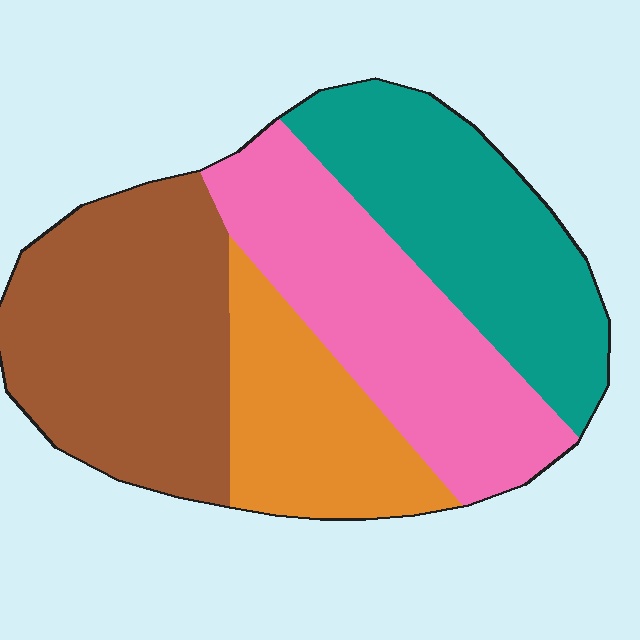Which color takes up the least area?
Orange, at roughly 15%.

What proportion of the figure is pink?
Pink covers about 25% of the figure.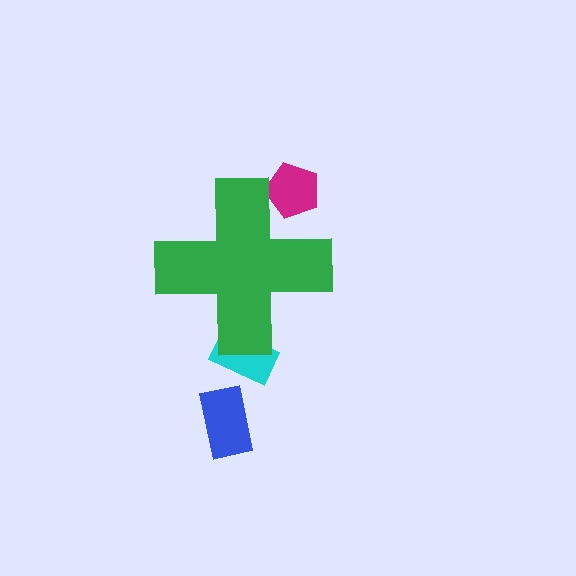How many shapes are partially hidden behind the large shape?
2 shapes are partially hidden.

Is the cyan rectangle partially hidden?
Yes, the cyan rectangle is partially hidden behind the green cross.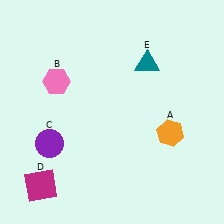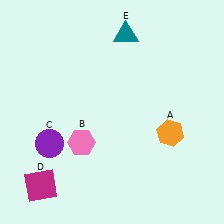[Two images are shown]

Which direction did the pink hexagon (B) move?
The pink hexagon (B) moved down.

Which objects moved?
The objects that moved are: the pink hexagon (B), the teal triangle (E).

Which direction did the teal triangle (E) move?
The teal triangle (E) moved up.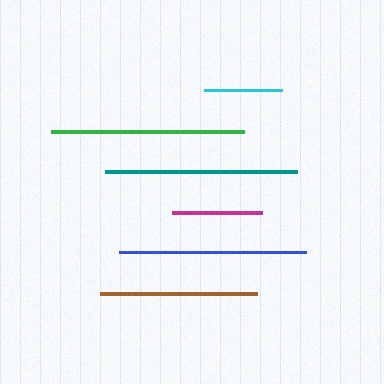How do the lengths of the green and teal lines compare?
The green and teal lines are approximately the same length.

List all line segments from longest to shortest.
From longest to shortest: green, teal, blue, brown, magenta, cyan.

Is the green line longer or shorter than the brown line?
The green line is longer than the brown line.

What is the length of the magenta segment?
The magenta segment is approximately 90 pixels long.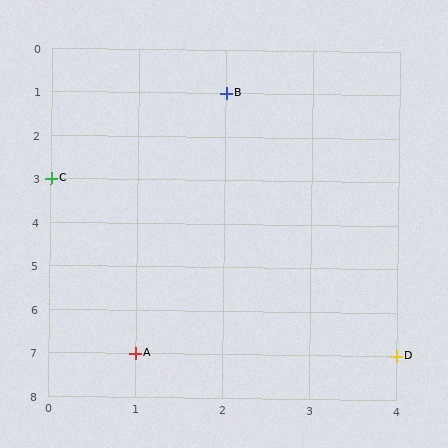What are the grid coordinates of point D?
Point D is at grid coordinates (4, 7).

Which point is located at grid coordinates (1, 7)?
Point A is at (1, 7).